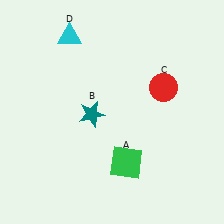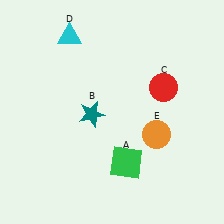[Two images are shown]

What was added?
An orange circle (E) was added in Image 2.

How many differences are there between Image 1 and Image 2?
There is 1 difference between the two images.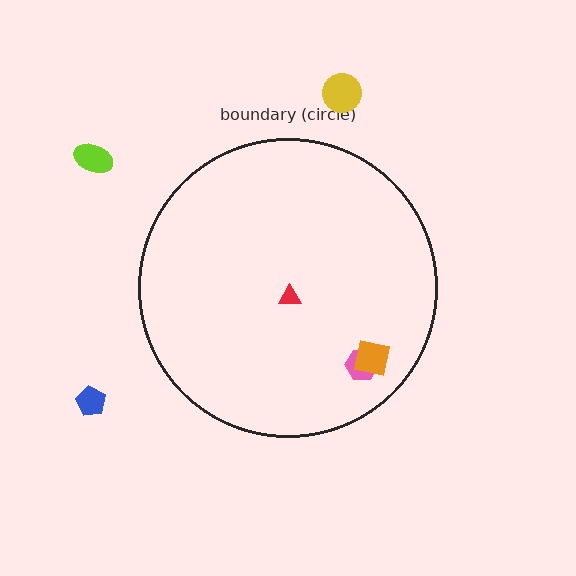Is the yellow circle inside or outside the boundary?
Outside.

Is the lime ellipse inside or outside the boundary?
Outside.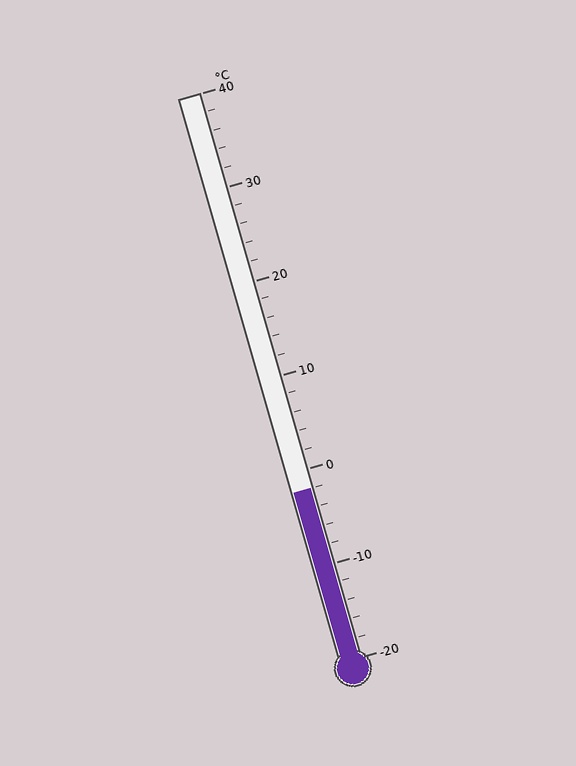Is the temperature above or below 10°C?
The temperature is below 10°C.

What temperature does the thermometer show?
The thermometer shows approximately -2°C.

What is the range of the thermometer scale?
The thermometer scale ranges from -20°C to 40°C.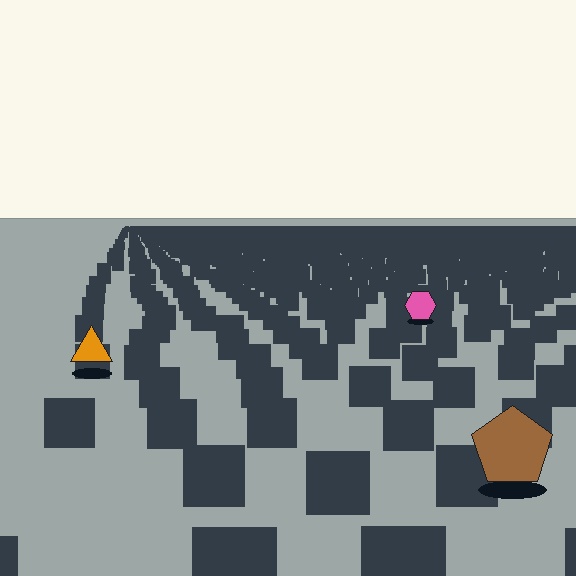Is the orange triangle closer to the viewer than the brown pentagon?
No. The brown pentagon is closer — you can tell from the texture gradient: the ground texture is coarser near it.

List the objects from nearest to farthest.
From nearest to farthest: the brown pentagon, the orange triangle, the pink hexagon.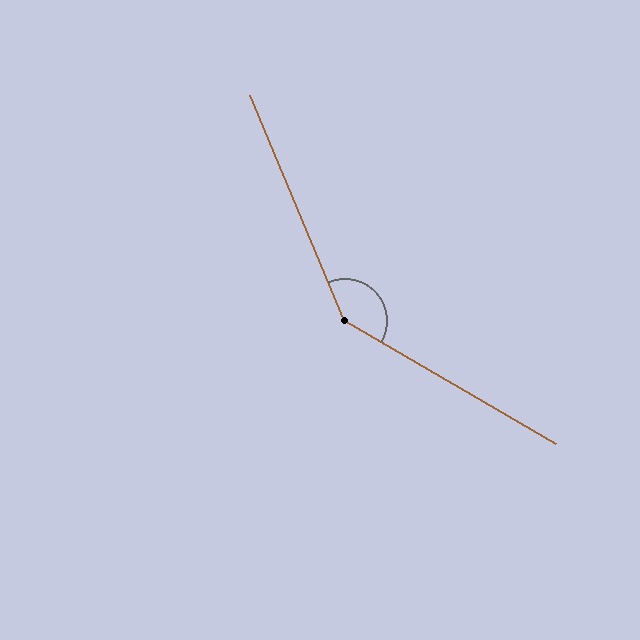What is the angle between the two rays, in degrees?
Approximately 143 degrees.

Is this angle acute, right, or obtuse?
It is obtuse.